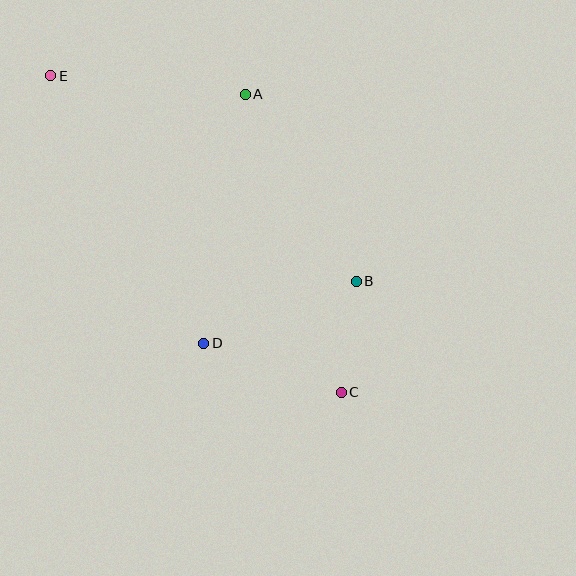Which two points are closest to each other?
Points B and C are closest to each other.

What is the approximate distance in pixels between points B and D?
The distance between B and D is approximately 165 pixels.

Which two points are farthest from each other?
Points C and E are farthest from each other.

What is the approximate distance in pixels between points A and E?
The distance between A and E is approximately 195 pixels.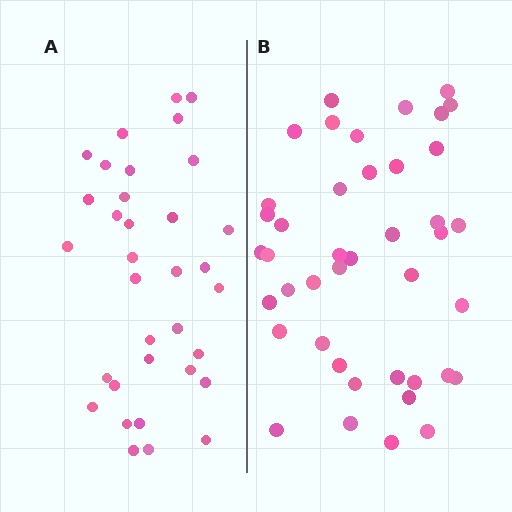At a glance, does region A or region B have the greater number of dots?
Region B (the right region) has more dots.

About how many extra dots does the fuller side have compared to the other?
Region B has roughly 8 or so more dots than region A.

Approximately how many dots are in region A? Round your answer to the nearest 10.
About 30 dots. (The exact count is 34, which rounds to 30.)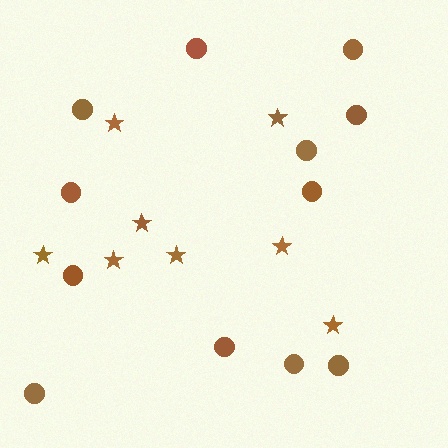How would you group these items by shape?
There are 2 groups: one group of stars (8) and one group of circles (12).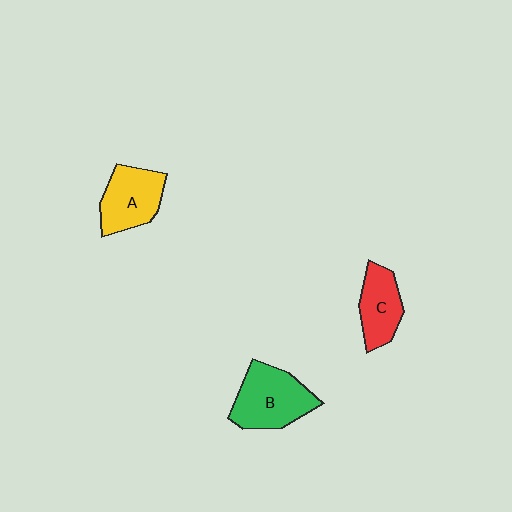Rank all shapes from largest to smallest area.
From largest to smallest: B (green), A (yellow), C (red).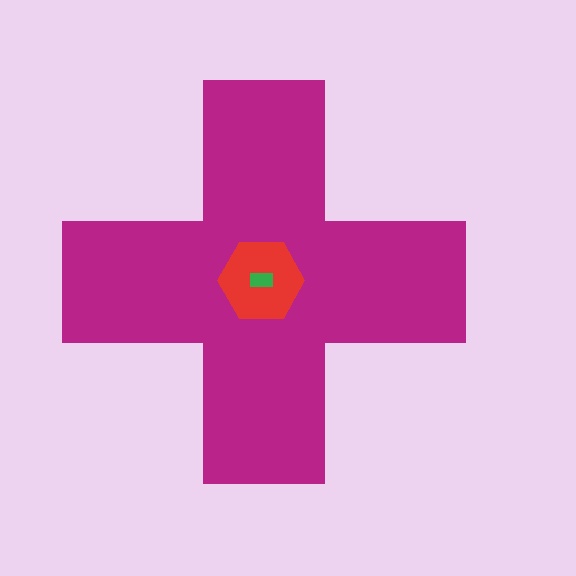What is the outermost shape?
The magenta cross.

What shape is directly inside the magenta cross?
The red hexagon.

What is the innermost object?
The green rectangle.